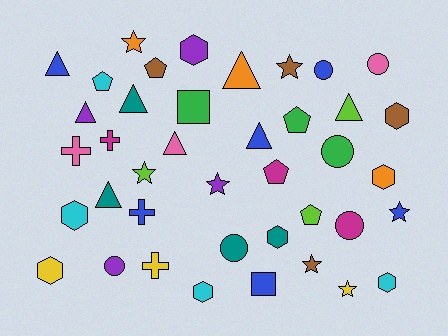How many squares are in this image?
There are 2 squares.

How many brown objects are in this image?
There are 4 brown objects.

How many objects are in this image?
There are 40 objects.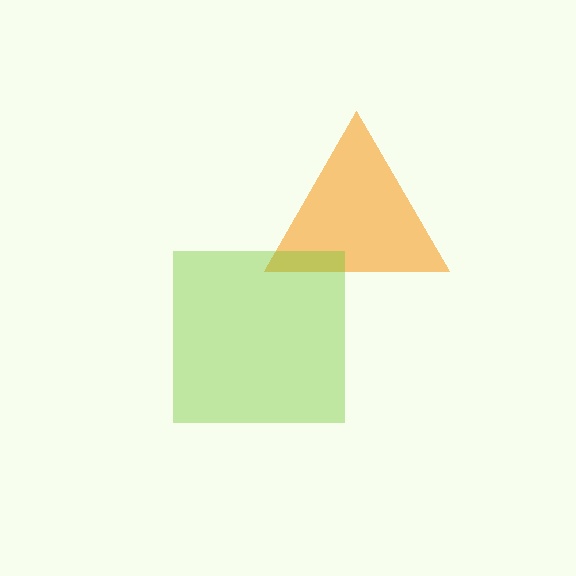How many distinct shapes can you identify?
There are 2 distinct shapes: an orange triangle, a lime square.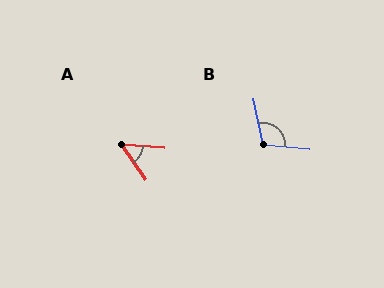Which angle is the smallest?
A, at approximately 51 degrees.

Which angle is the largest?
B, at approximately 108 degrees.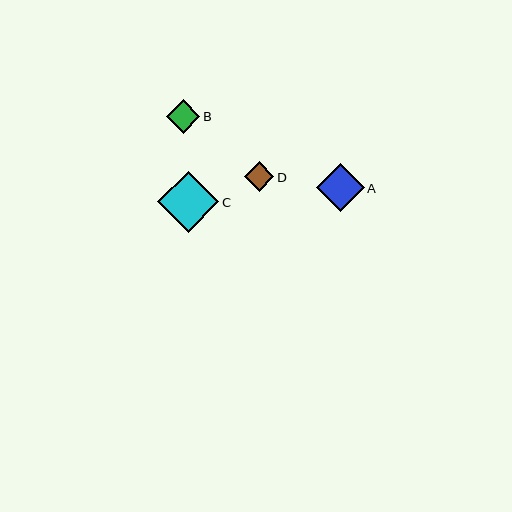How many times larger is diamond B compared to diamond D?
Diamond B is approximately 1.2 times the size of diamond D.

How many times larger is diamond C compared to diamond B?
Diamond C is approximately 1.8 times the size of diamond B.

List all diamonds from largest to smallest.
From largest to smallest: C, A, B, D.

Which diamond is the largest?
Diamond C is the largest with a size of approximately 61 pixels.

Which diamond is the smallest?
Diamond D is the smallest with a size of approximately 29 pixels.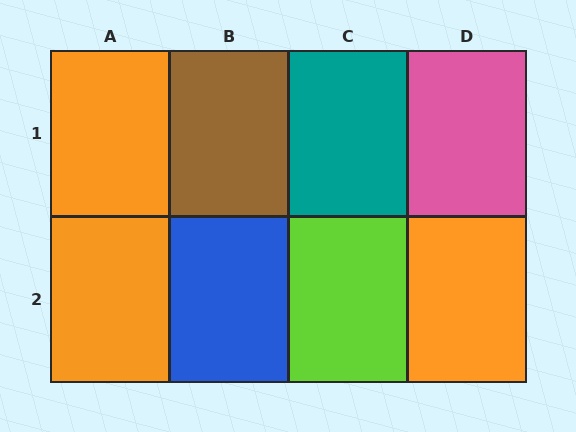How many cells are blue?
1 cell is blue.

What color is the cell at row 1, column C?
Teal.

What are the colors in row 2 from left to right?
Orange, blue, lime, orange.